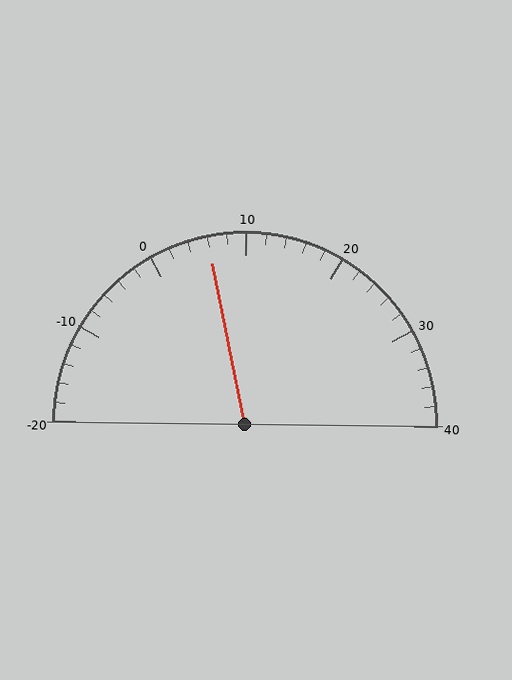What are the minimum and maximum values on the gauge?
The gauge ranges from -20 to 40.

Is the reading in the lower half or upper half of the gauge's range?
The reading is in the lower half of the range (-20 to 40).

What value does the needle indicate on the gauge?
The needle indicates approximately 6.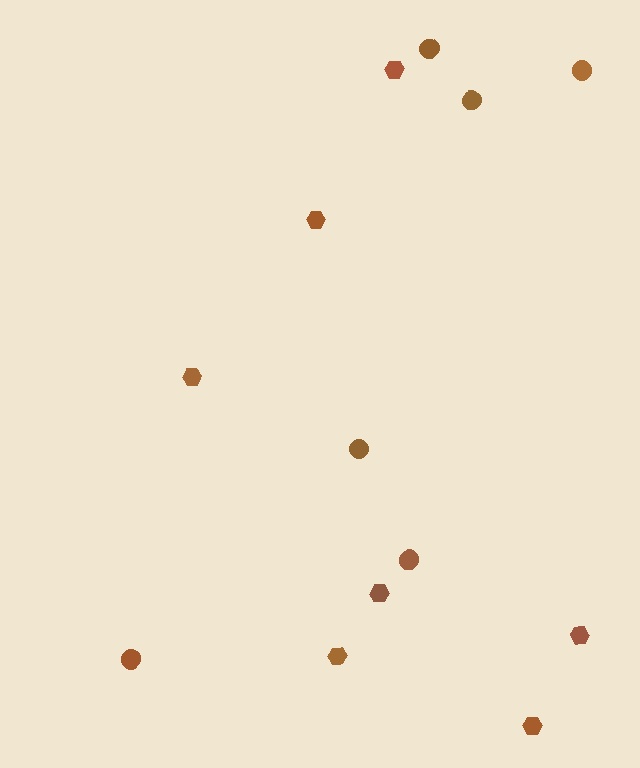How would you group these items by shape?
There are 2 groups: one group of circles (6) and one group of hexagons (7).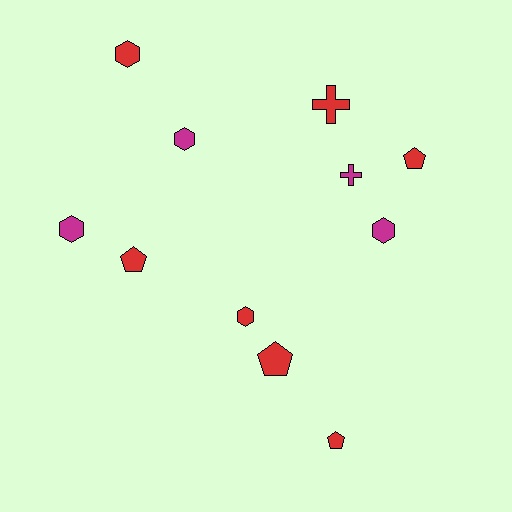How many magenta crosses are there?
There is 1 magenta cross.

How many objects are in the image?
There are 11 objects.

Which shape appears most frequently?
Hexagon, with 5 objects.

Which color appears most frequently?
Red, with 7 objects.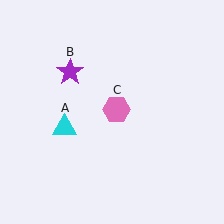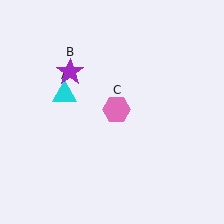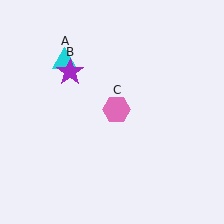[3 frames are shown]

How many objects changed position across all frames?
1 object changed position: cyan triangle (object A).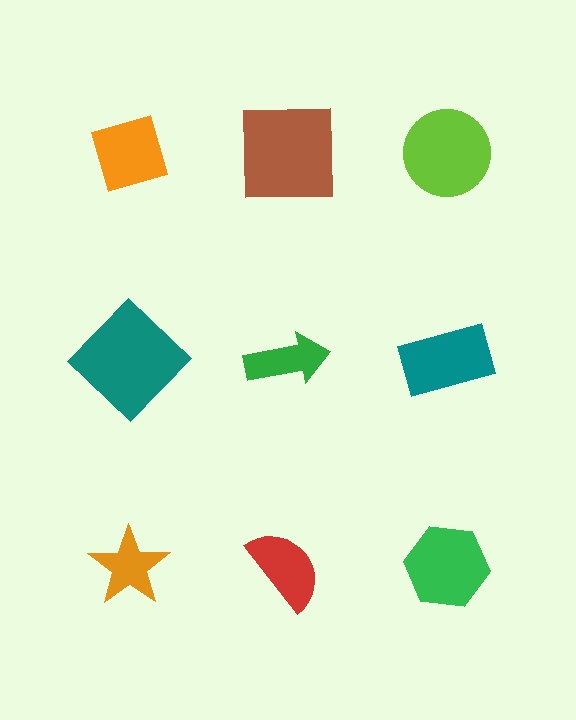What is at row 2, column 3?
A teal rectangle.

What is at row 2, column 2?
A green arrow.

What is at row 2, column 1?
A teal diamond.